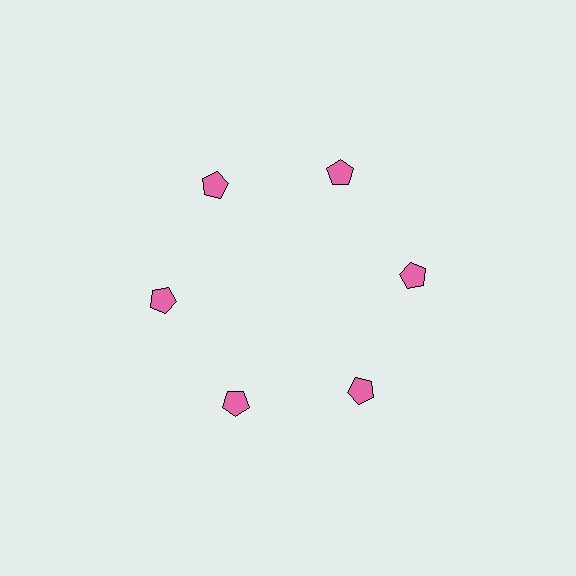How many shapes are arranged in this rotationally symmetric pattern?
There are 6 shapes, arranged in 6 groups of 1.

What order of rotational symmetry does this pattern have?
This pattern has 6-fold rotational symmetry.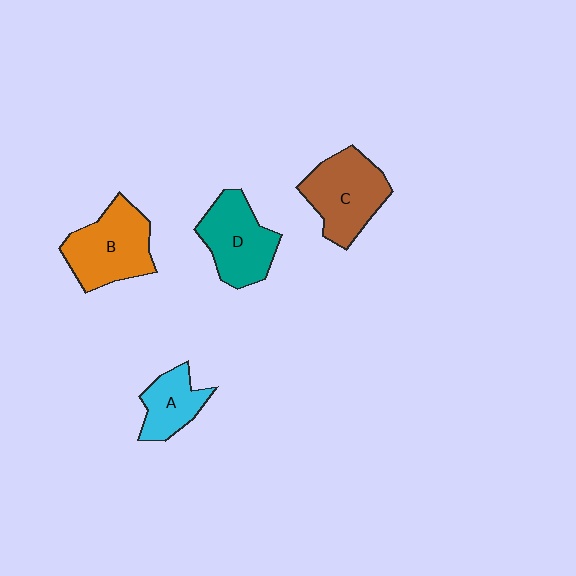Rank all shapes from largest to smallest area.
From largest to smallest: B (orange), C (brown), D (teal), A (cyan).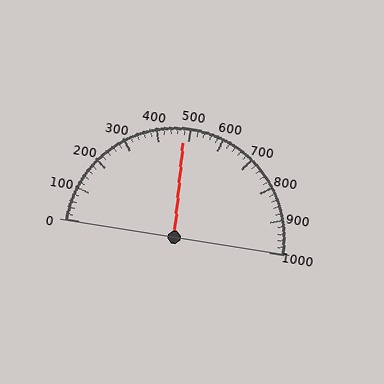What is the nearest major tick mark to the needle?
The nearest major tick mark is 500.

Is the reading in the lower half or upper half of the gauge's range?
The reading is in the lower half of the range (0 to 1000).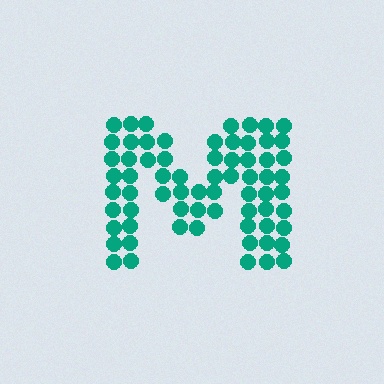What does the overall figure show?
The overall figure shows the letter M.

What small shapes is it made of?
It is made of small circles.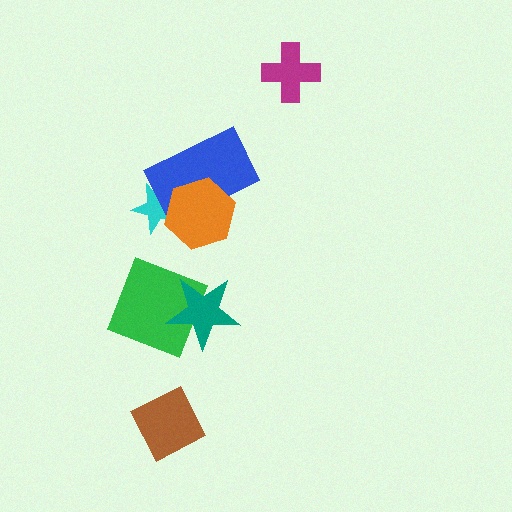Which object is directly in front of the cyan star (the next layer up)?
The blue rectangle is directly in front of the cyan star.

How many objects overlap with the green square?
1 object overlaps with the green square.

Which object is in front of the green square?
The teal star is in front of the green square.